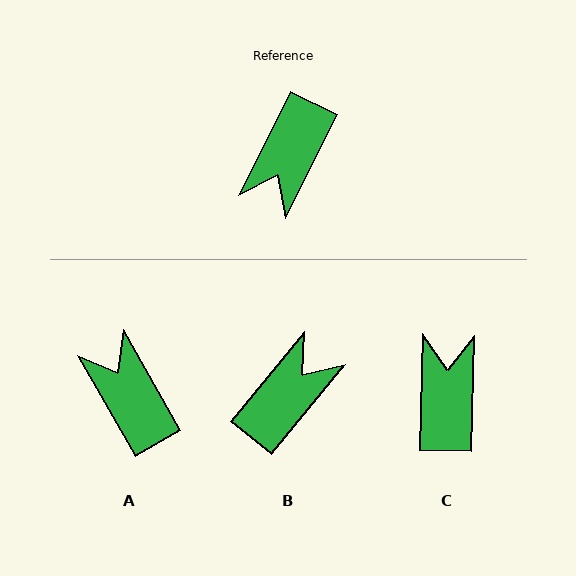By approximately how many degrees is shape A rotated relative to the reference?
Approximately 124 degrees clockwise.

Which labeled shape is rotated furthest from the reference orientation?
B, about 167 degrees away.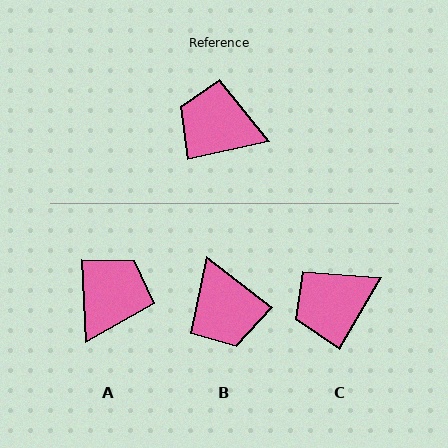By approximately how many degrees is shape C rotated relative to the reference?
Approximately 47 degrees counter-clockwise.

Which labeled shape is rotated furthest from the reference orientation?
B, about 130 degrees away.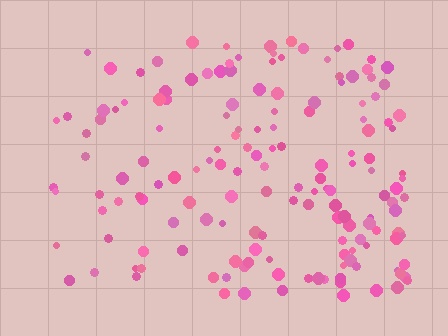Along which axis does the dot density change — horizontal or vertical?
Horizontal.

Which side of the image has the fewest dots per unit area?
The left.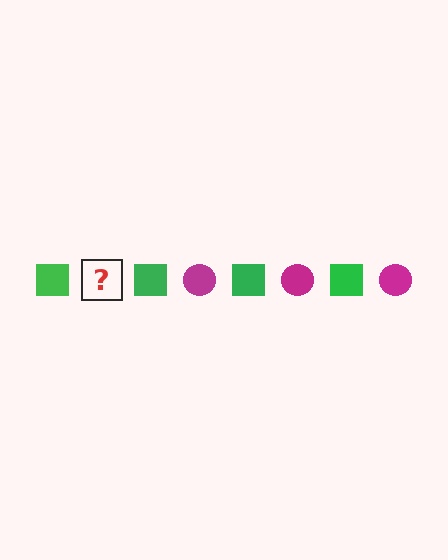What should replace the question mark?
The question mark should be replaced with a magenta circle.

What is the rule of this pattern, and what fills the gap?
The rule is that the pattern alternates between green square and magenta circle. The gap should be filled with a magenta circle.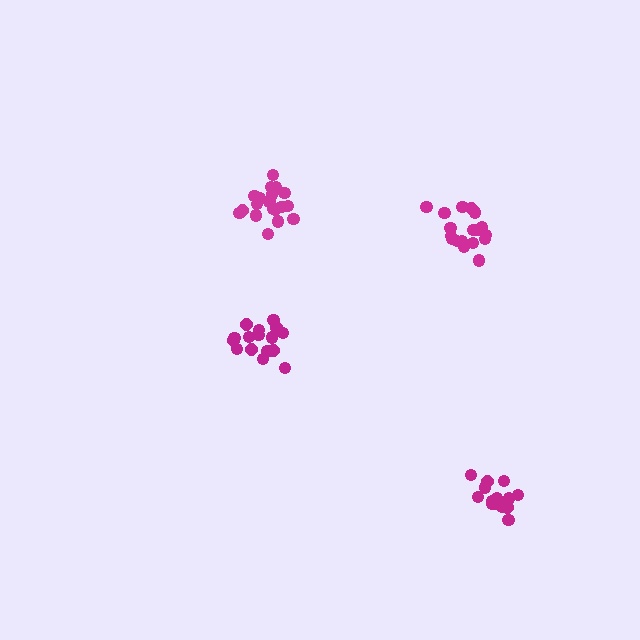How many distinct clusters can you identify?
There are 4 distinct clusters.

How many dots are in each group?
Group 1: 19 dots, Group 2: 18 dots, Group 3: 14 dots, Group 4: 17 dots (68 total).